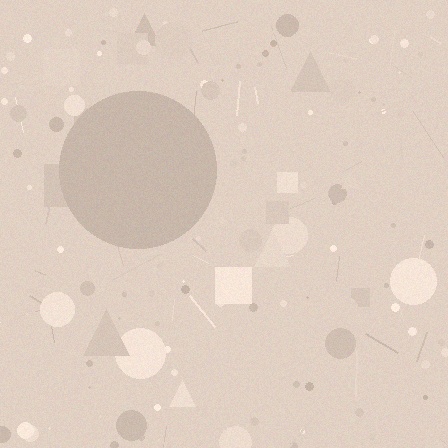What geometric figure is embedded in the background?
A circle is embedded in the background.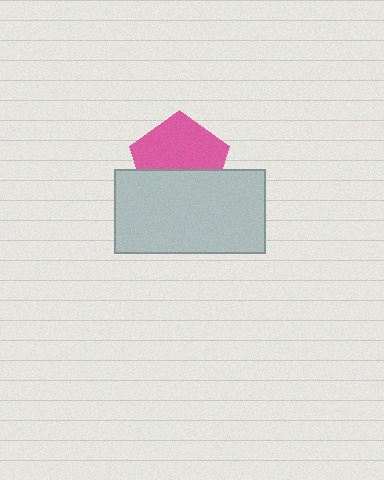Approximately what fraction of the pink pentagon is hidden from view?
Roughly 40% of the pink pentagon is hidden behind the light gray rectangle.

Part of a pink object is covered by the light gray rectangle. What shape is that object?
It is a pentagon.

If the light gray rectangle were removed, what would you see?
You would see the complete pink pentagon.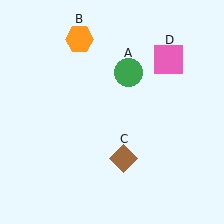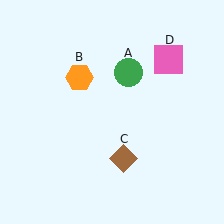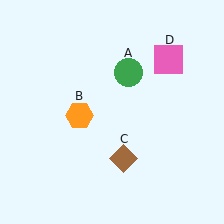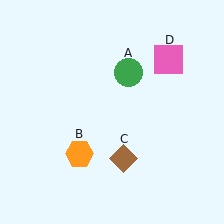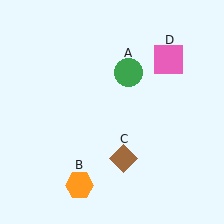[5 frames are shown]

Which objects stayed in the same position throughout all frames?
Green circle (object A) and brown diamond (object C) and pink square (object D) remained stationary.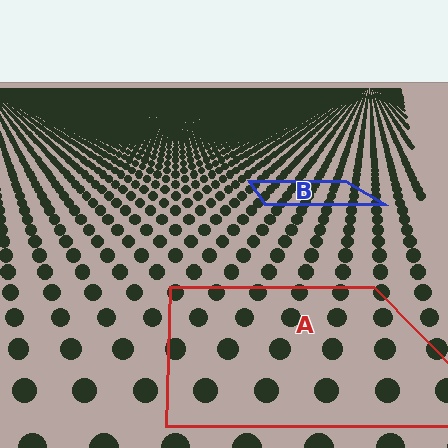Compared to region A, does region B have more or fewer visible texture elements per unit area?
Region B has more texture elements per unit area — they are packed more densely because it is farther away.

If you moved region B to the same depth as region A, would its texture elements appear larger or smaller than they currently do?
They would appear larger. At a closer depth, the same texture elements are projected at a bigger on-screen size.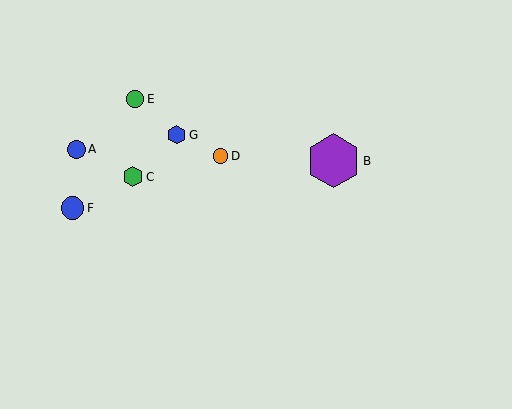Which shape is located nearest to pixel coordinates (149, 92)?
The green circle (labeled E) at (135, 99) is nearest to that location.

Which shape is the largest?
The purple hexagon (labeled B) is the largest.